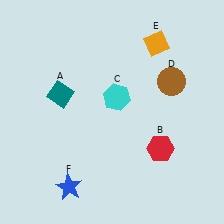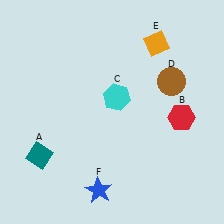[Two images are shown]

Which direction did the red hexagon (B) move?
The red hexagon (B) moved up.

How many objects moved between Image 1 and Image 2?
3 objects moved between the two images.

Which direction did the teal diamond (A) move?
The teal diamond (A) moved down.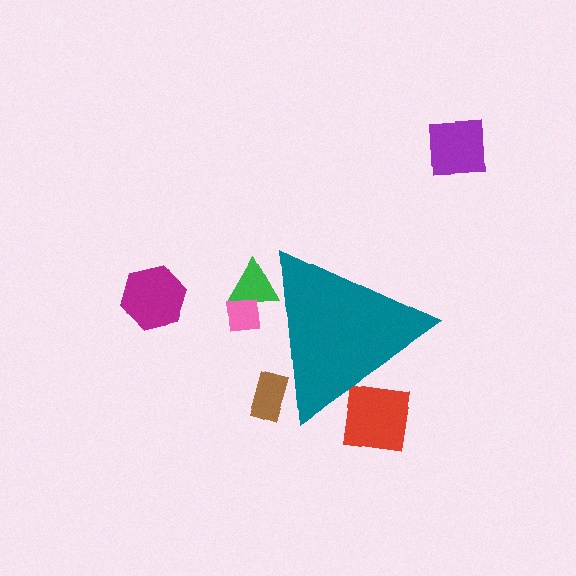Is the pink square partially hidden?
Yes, the pink square is partially hidden behind the teal triangle.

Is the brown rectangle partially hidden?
Yes, the brown rectangle is partially hidden behind the teal triangle.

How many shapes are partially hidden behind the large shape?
4 shapes are partially hidden.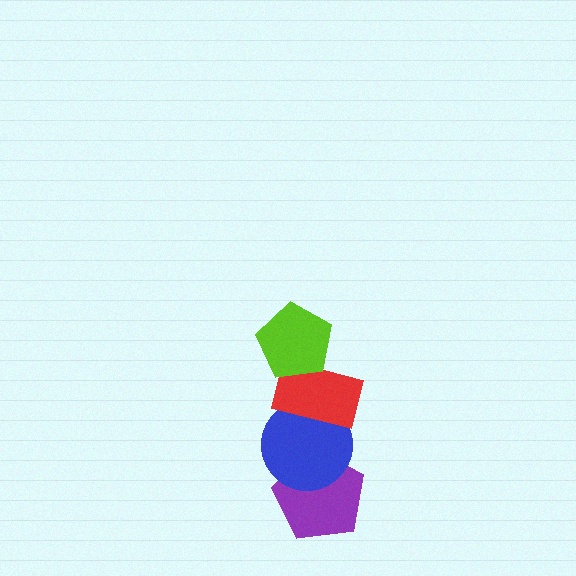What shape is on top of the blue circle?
The red rectangle is on top of the blue circle.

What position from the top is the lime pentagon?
The lime pentagon is 1st from the top.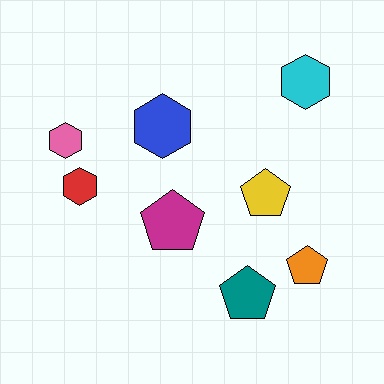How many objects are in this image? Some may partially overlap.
There are 8 objects.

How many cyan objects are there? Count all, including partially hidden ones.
There is 1 cyan object.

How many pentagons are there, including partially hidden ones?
There are 4 pentagons.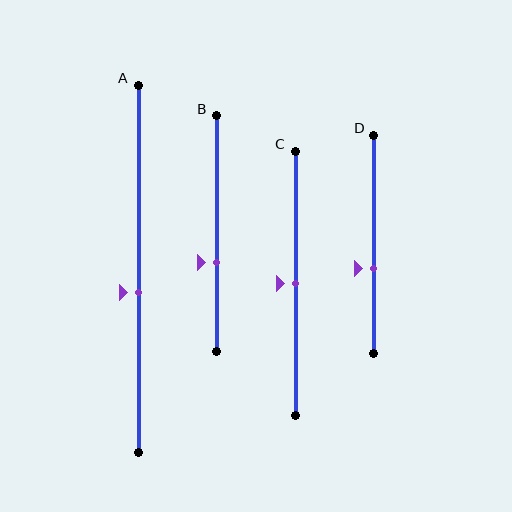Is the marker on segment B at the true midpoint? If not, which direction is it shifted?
No, the marker on segment B is shifted downward by about 12% of the segment length.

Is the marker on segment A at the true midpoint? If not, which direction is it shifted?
No, the marker on segment A is shifted downward by about 7% of the segment length.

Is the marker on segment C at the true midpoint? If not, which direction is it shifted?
Yes, the marker on segment C is at the true midpoint.